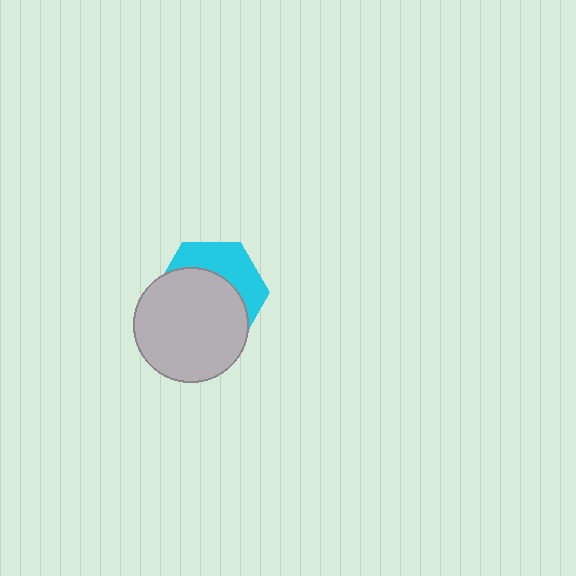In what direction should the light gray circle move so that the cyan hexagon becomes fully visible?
The light gray circle should move down. That is the shortest direction to clear the overlap and leave the cyan hexagon fully visible.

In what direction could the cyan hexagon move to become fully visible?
The cyan hexagon could move up. That would shift it out from behind the light gray circle entirely.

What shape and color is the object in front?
The object in front is a light gray circle.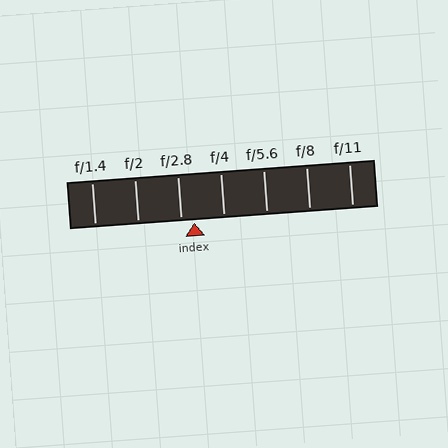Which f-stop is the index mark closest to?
The index mark is closest to f/2.8.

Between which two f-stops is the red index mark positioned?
The index mark is between f/2.8 and f/4.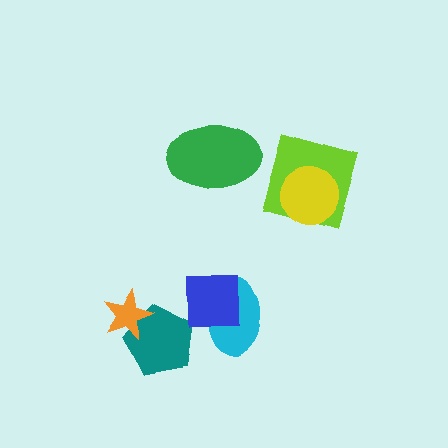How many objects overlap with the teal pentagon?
1 object overlaps with the teal pentagon.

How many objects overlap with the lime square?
1 object overlaps with the lime square.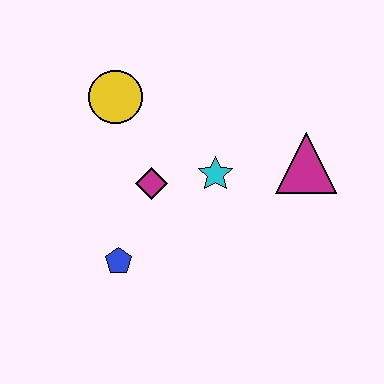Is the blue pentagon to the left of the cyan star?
Yes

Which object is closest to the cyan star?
The magenta diamond is closest to the cyan star.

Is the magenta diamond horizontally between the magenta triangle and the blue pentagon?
Yes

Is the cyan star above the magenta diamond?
Yes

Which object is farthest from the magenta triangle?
The blue pentagon is farthest from the magenta triangle.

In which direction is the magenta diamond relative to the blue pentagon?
The magenta diamond is above the blue pentagon.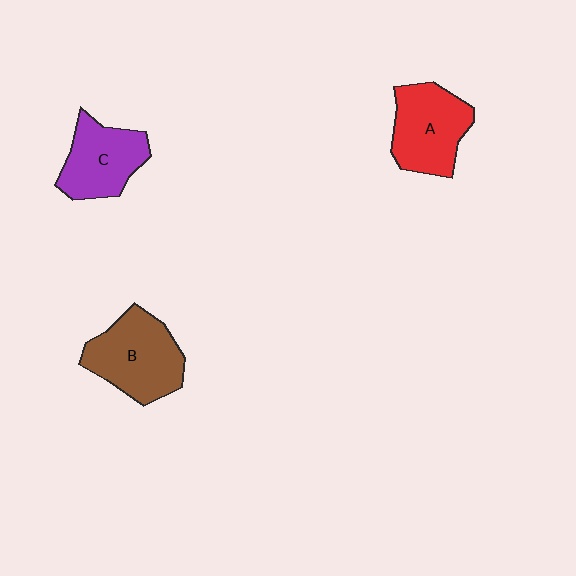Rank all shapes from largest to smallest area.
From largest to smallest: B (brown), A (red), C (purple).